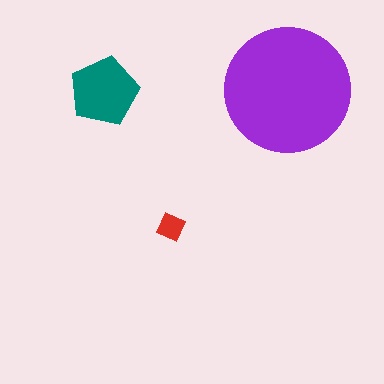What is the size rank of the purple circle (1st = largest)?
1st.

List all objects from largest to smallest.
The purple circle, the teal pentagon, the red diamond.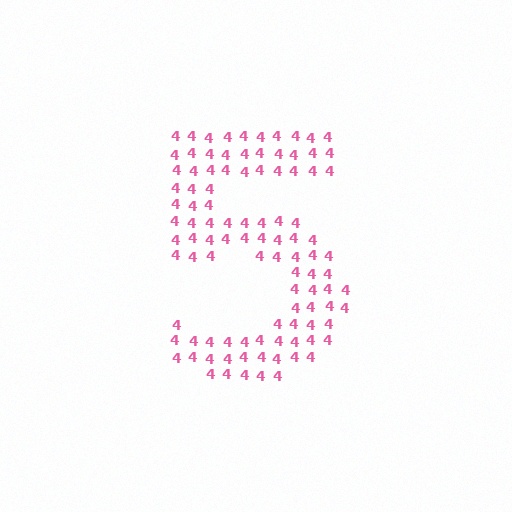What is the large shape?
The large shape is the digit 5.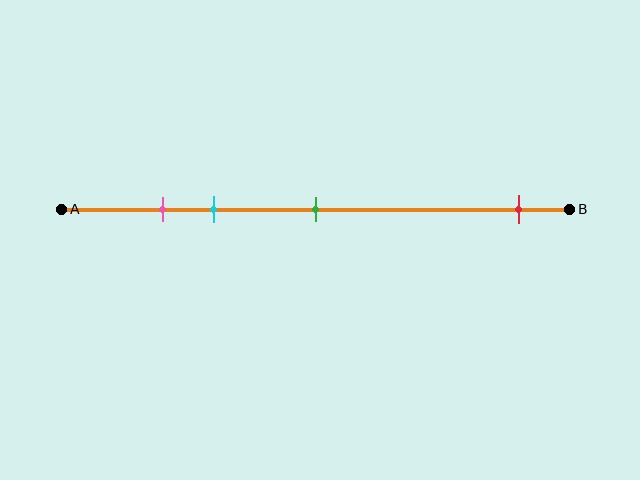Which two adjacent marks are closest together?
The pink and cyan marks are the closest adjacent pair.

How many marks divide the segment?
There are 4 marks dividing the segment.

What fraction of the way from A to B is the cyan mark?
The cyan mark is approximately 30% (0.3) of the way from A to B.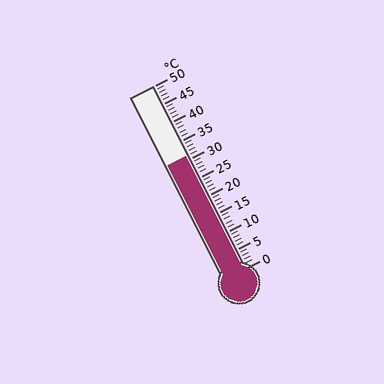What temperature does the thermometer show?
The thermometer shows approximately 31°C.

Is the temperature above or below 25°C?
The temperature is above 25°C.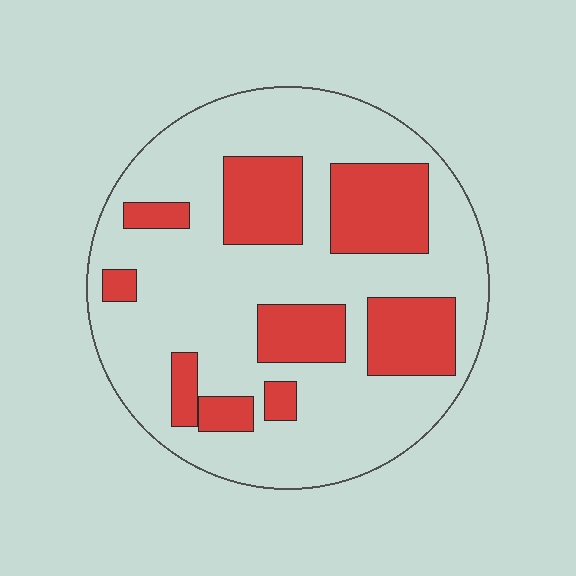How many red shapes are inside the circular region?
9.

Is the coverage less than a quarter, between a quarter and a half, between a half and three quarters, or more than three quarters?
Between a quarter and a half.